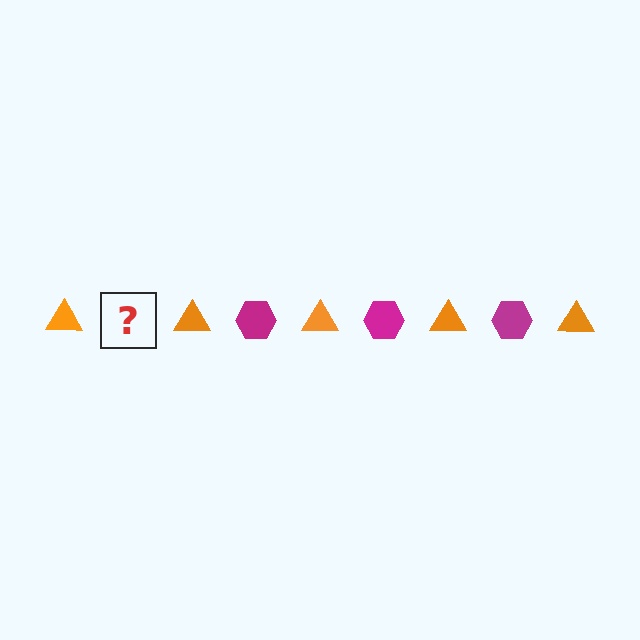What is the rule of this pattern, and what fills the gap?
The rule is that the pattern alternates between orange triangle and magenta hexagon. The gap should be filled with a magenta hexagon.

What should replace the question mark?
The question mark should be replaced with a magenta hexagon.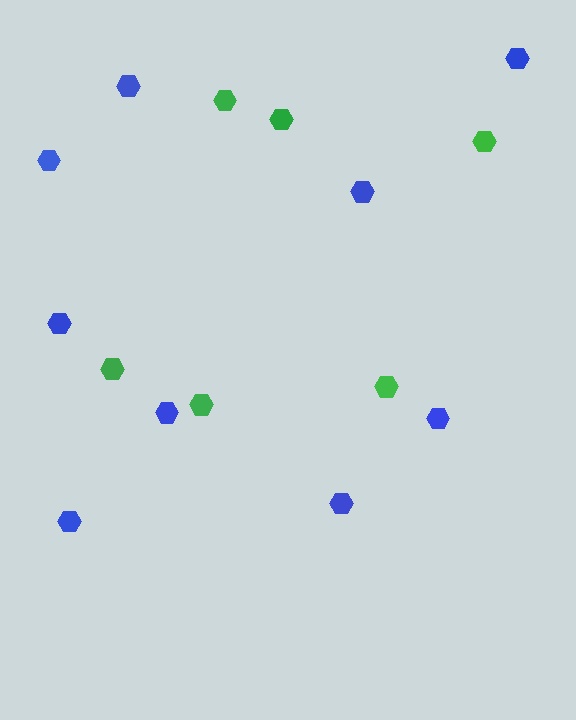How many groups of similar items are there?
There are 2 groups: one group of green hexagons (6) and one group of blue hexagons (9).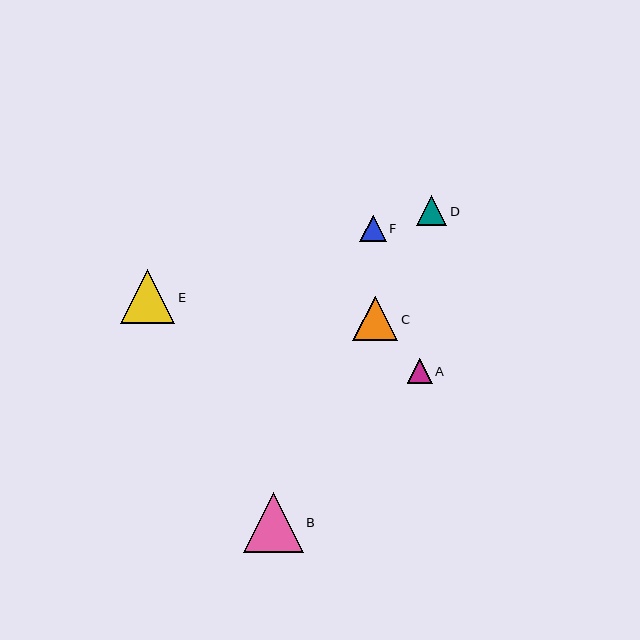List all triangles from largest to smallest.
From largest to smallest: B, E, C, D, F, A.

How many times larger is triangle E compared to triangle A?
Triangle E is approximately 2.2 times the size of triangle A.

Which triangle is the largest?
Triangle B is the largest with a size of approximately 60 pixels.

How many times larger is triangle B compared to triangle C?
Triangle B is approximately 1.3 times the size of triangle C.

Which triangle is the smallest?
Triangle A is the smallest with a size of approximately 25 pixels.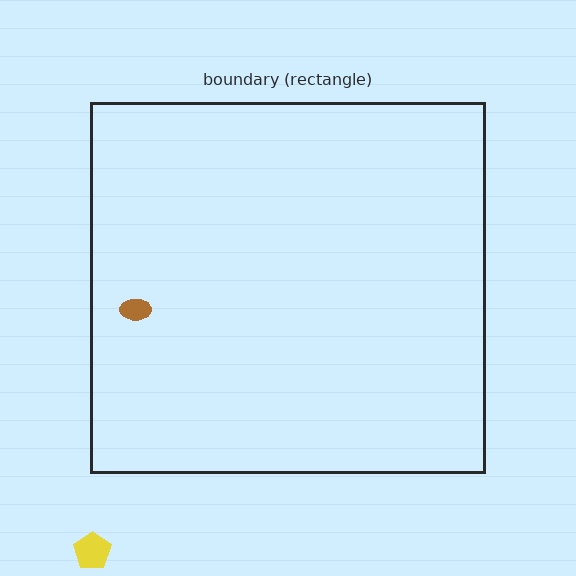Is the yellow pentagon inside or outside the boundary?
Outside.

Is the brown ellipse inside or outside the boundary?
Inside.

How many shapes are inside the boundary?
1 inside, 1 outside.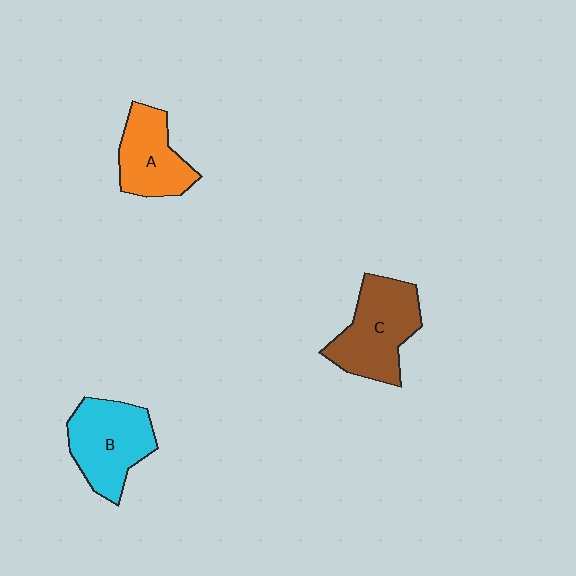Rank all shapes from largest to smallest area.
From largest to smallest: C (brown), B (cyan), A (orange).